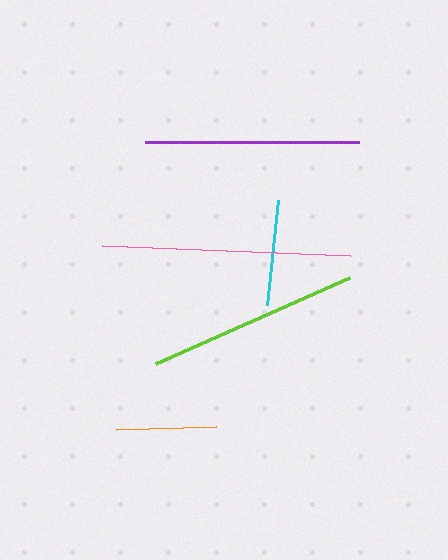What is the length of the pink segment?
The pink segment is approximately 248 pixels long.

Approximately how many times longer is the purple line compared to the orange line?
The purple line is approximately 2.1 times the length of the orange line.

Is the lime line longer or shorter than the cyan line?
The lime line is longer than the cyan line.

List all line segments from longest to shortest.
From longest to shortest: pink, purple, lime, cyan, orange.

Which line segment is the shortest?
The orange line is the shortest at approximately 101 pixels.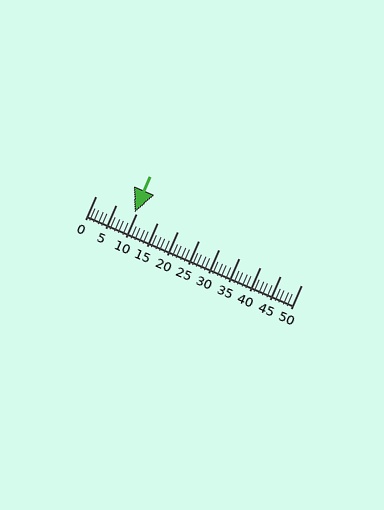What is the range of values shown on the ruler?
The ruler shows values from 0 to 50.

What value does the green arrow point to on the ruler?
The green arrow points to approximately 9.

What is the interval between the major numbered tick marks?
The major tick marks are spaced 5 units apart.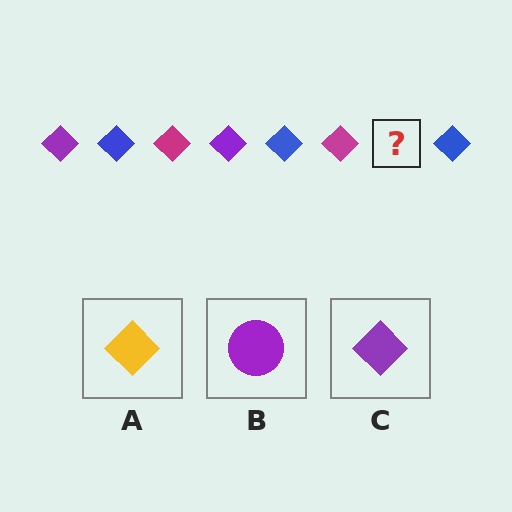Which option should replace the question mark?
Option C.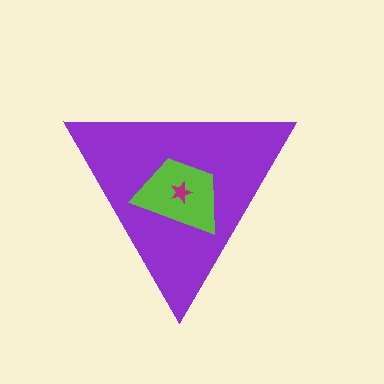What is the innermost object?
The magenta star.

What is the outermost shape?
The purple triangle.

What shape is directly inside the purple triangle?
The lime trapezoid.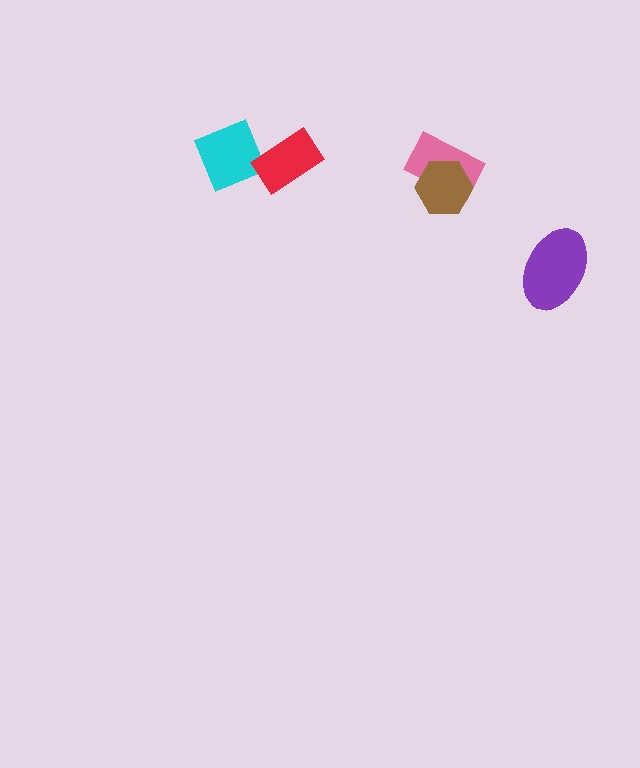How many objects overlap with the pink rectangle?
1 object overlaps with the pink rectangle.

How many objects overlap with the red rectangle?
0 objects overlap with the red rectangle.